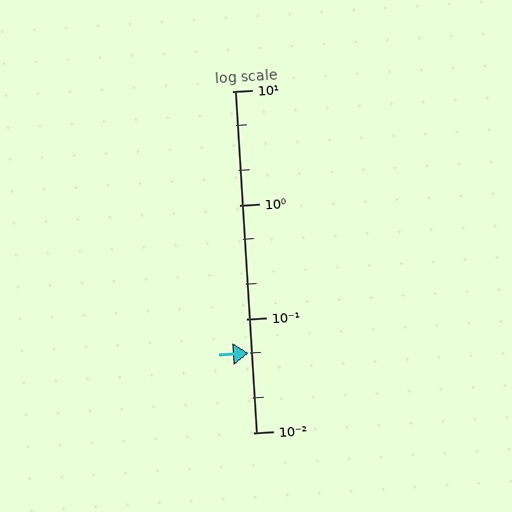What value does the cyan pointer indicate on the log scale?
The pointer indicates approximately 0.05.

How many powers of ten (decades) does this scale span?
The scale spans 3 decades, from 0.01 to 10.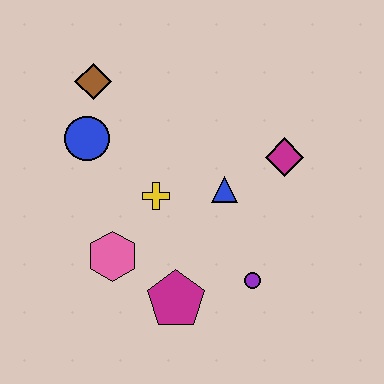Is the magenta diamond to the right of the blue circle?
Yes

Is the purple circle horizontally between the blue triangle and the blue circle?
No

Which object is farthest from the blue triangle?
The brown diamond is farthest from the blue triangle.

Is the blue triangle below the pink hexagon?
No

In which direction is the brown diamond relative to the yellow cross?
The brown diamond is above the yellow cross.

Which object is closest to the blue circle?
The brown diamond is closest to the blue circle.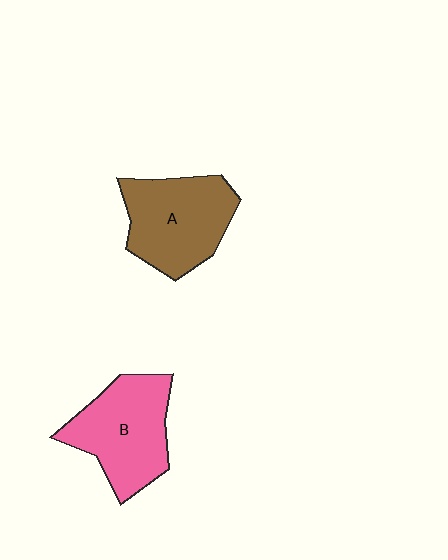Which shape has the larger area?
Shape B (pink).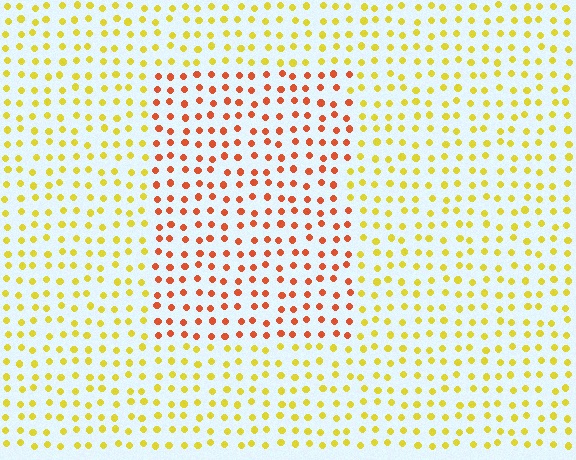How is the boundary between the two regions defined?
The boundary is defined purely by a slight shift in hue (about 46 degrees). Spacing, size, and orientation are identical on both sides.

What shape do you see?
I see a rectangle.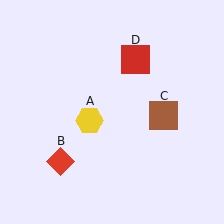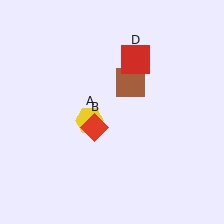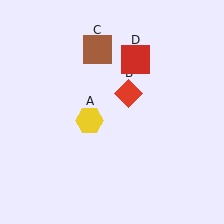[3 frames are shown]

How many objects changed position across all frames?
2 objects changed position: red diamond (object B), brown square (object C).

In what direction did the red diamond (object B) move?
The red diamond (object B) moved up and to the right.